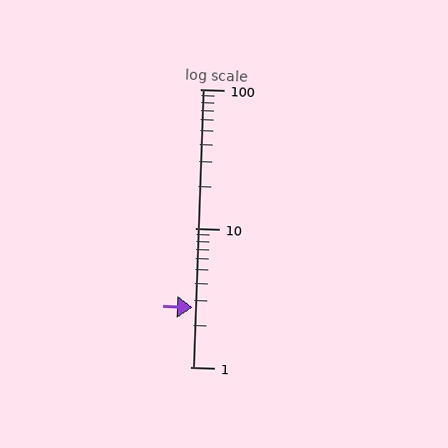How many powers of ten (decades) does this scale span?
The scale spans 2 decades, from 1 to 100.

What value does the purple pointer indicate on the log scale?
The pointer indicates approximately 2.7.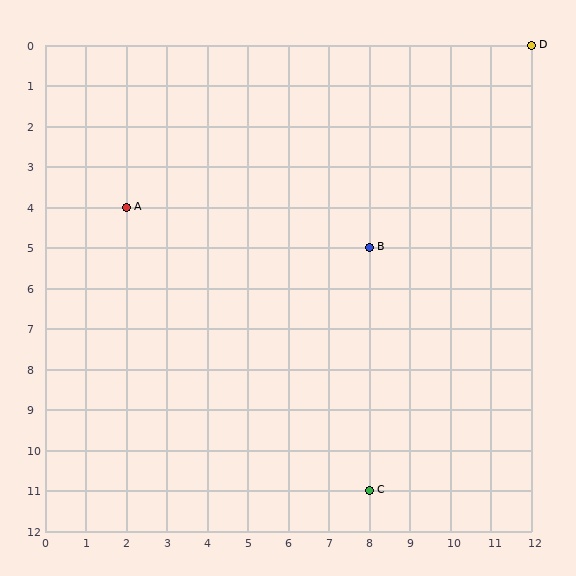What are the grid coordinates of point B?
Point B is at grid coordinates (8, 5).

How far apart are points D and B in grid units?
Points D and B are 4 columns and 5 rows apart (about 6.4 grid units diagonally).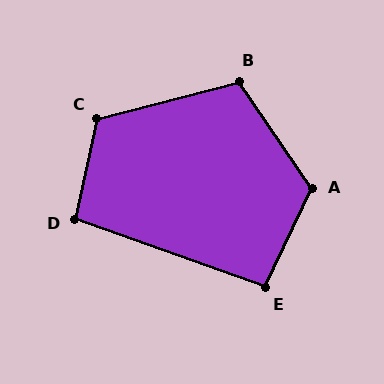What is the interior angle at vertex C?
Approximately 117 degrees (obtuse).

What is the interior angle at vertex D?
Approximately 97 degrees (obtuse).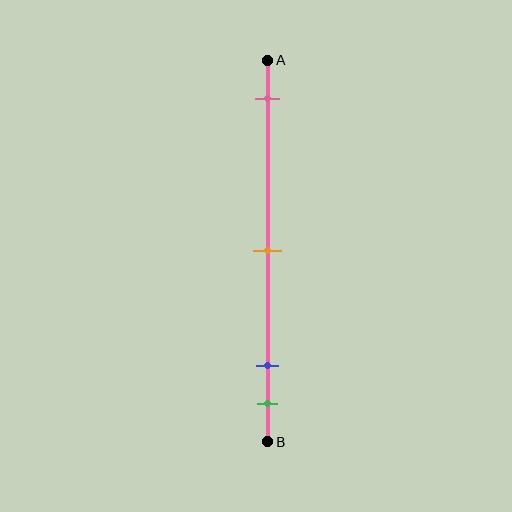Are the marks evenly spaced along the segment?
No, the marks are not evenly spaced.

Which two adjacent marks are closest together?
The blue and green marks are the closest adjacent pair.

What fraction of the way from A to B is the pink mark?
The pink mark is approximately 10% (0.1) of the way from A to B.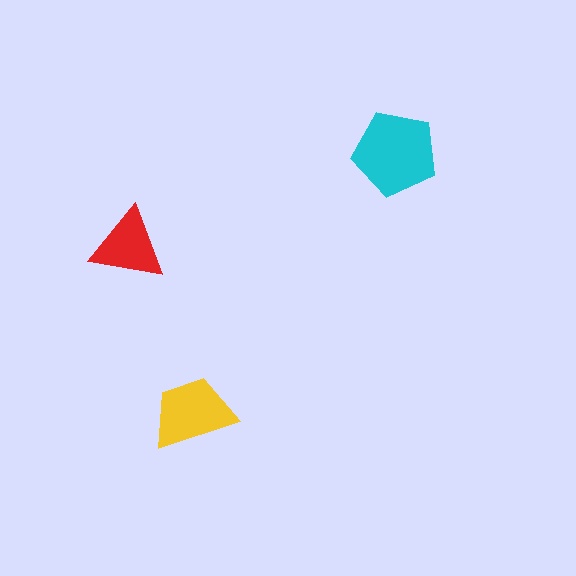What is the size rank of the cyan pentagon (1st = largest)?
1st.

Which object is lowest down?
The yellow trapezoid is bottommost.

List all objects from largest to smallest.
The cyan pentagon, the yellow trapezoid, the red triangle.